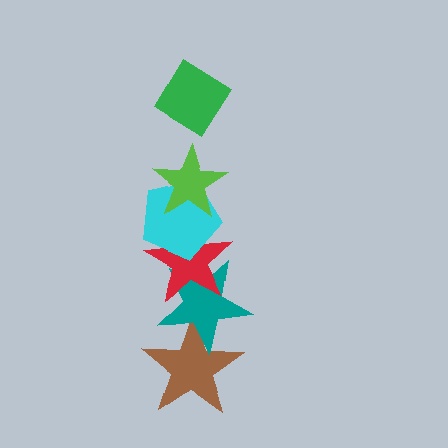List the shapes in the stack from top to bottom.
From top to bottom: the green diamond, the lime star, the cyan pentagon, the red star, the teal star, the brown star.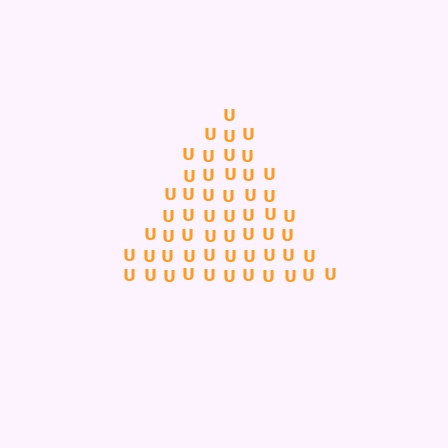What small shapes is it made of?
It is made of small letter U's.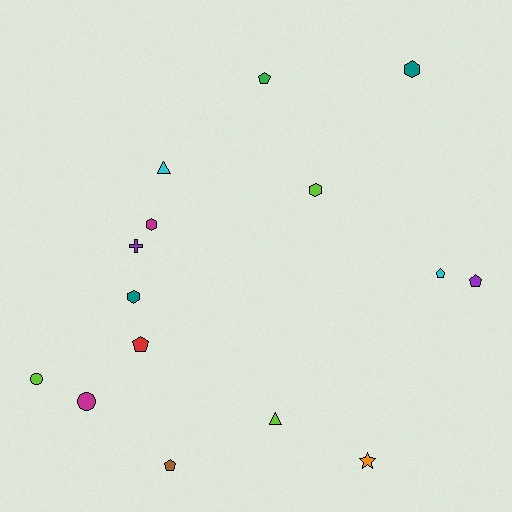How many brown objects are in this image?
There is 1 brown object.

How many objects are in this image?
There are 15 objects.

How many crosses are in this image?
There is 1 cross.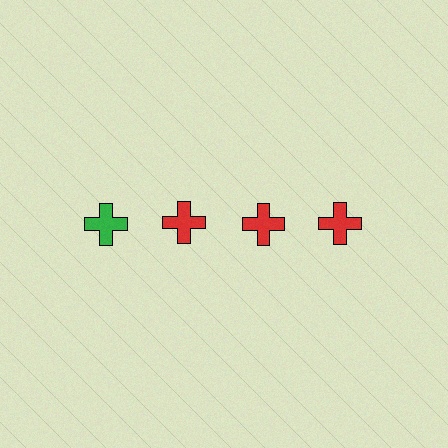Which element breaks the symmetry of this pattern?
The green cross in the top row, leftmost column breaks the symmetry. All other shapes are red crosses.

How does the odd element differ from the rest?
It has a different color: green instead of red.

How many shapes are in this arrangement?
There are 4 shapes arranged in a grid pattern.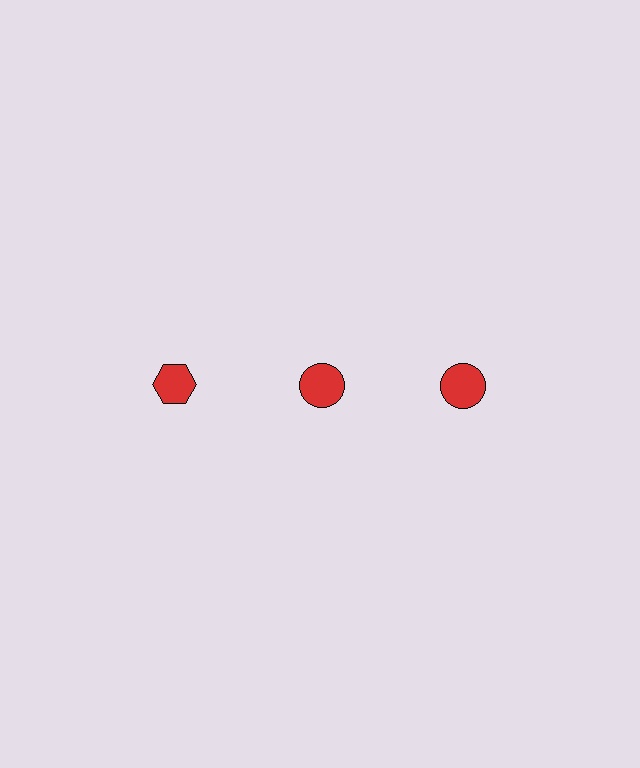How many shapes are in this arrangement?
There are 3 shapes arranged in a grid pattern.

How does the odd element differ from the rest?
It has a different shape: hexagon instead of circle.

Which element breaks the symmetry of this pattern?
The red hexagon in the top row, leftmost column breaks the symmetry. All other shapes are red circles.